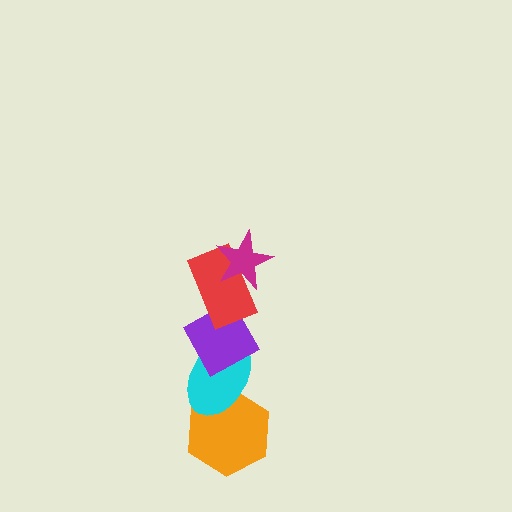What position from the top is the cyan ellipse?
The cyan ellipse is 4th from the top.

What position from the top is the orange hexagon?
The orange hexagon is 5th from the top.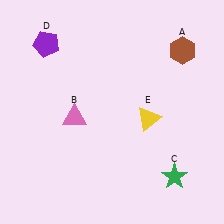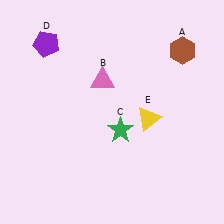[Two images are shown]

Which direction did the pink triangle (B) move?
The pink triangle (B) moved up.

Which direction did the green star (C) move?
The green star (C) moved left.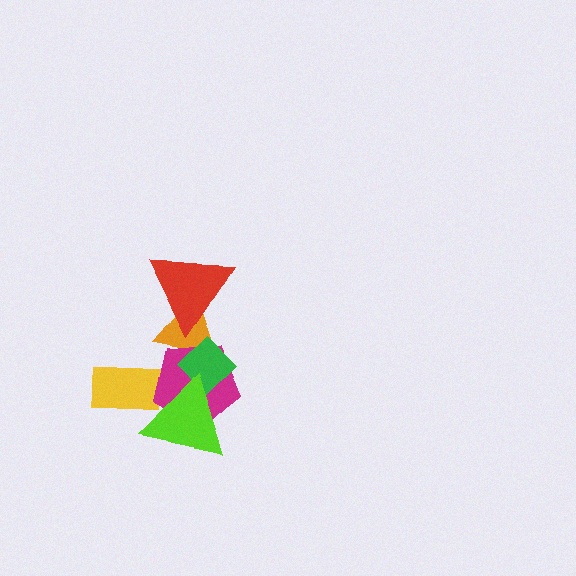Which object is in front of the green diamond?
The lime triangle is in front of the green diamond.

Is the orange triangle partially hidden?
Yes, it is partially covered by another shape.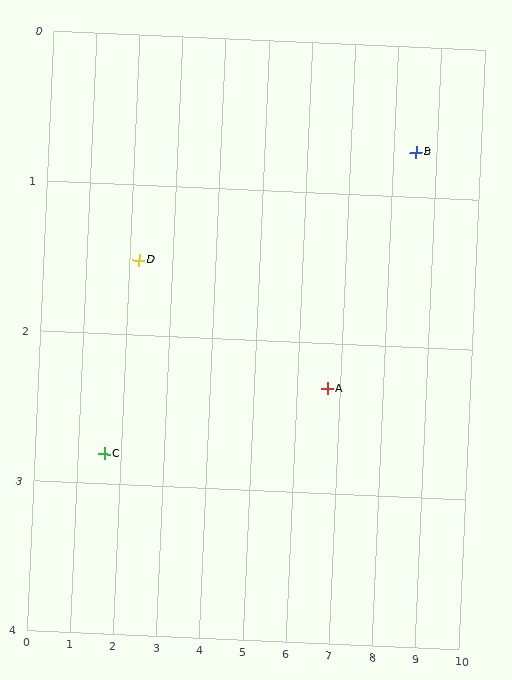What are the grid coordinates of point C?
Point C is at approximately (1.6, 2.8).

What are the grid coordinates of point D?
Point D is at approximately (2.2, 1.5).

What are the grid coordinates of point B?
Point B is at approximately (8.5, 0.7).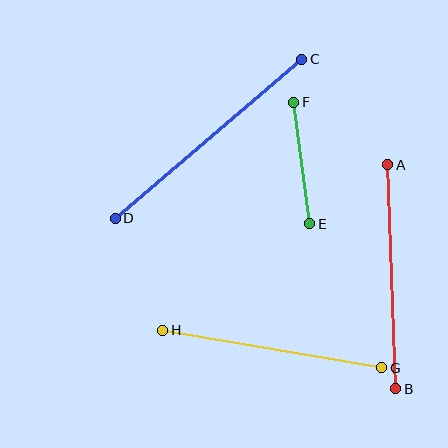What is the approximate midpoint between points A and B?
The midpoint is at approximately (392, 277) pixels.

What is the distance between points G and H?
The distance is approximately 222 pixels.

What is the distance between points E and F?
The distance is approximately 123 pixels.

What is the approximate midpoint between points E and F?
The midpoint is at approximately (302, 163) pixels.